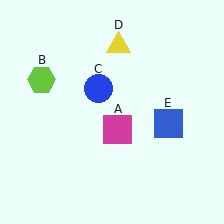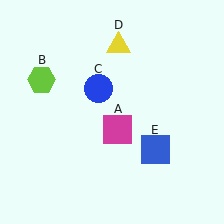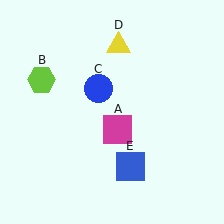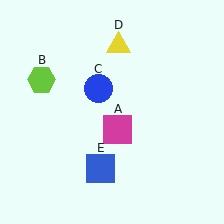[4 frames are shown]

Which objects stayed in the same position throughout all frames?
Magenta square (object A) and lime hexagon (object B) and blue circle (object C) and yellow triangle (object D) remained stationary.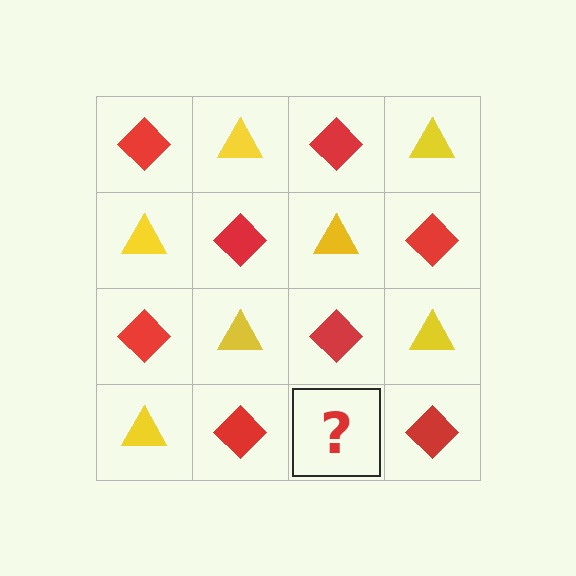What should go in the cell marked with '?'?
The missing cell should contain a yellow triangle.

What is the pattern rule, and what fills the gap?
The rule is that it alternates red diamond and yellow triangle in a checkerboard pattern. The gap should be filled with a yellow triangle.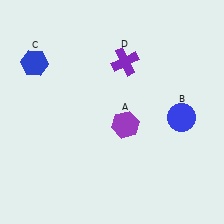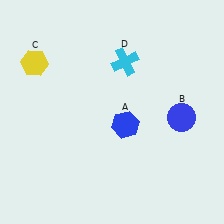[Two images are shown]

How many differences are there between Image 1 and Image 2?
There are 3 differences between the two images.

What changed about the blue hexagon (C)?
In Image 1, C is blue. In Image 2, it changed to yellow.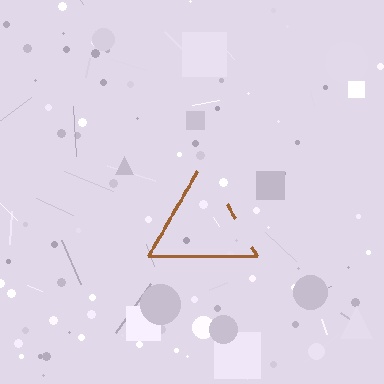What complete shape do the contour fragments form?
The contour fragments form a triangle.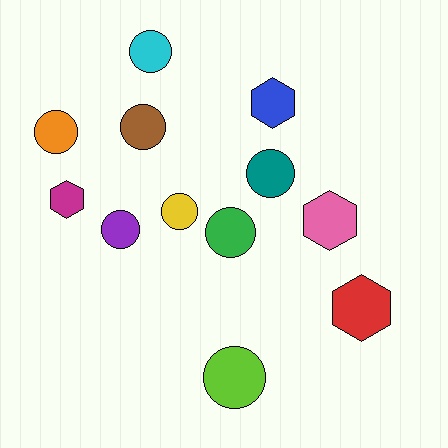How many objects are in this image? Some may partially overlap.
There are 12 objects.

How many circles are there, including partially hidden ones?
There are 8 circles.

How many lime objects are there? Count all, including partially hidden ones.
There is 1 lime object.